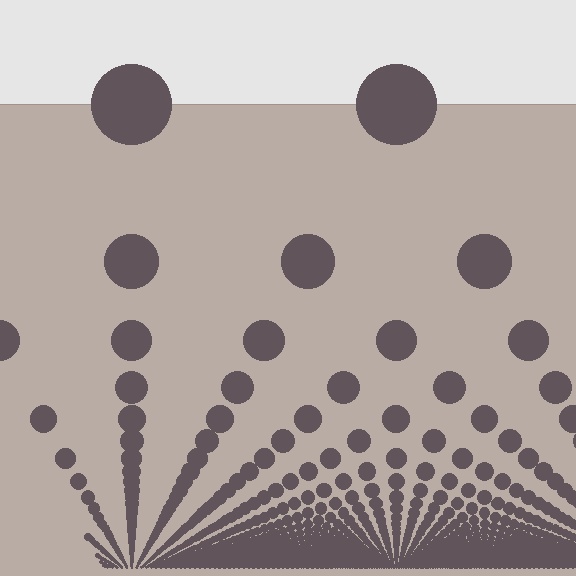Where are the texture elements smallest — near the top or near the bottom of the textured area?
Near the bottom.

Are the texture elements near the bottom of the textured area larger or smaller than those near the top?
Smaller. The gradient is inverted — elements near the bottom are smaller and denser.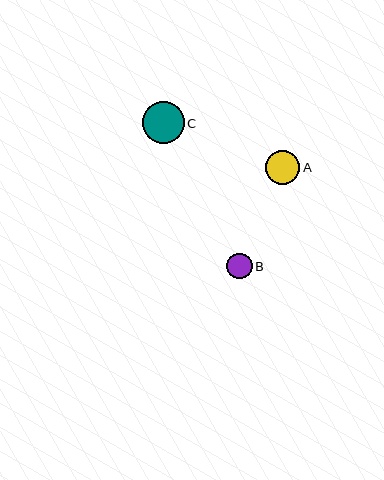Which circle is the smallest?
Circle B is the smallest with a size of approximately 25 pixels.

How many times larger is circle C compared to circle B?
Circle C is approximately 1.7 times the size of circle B.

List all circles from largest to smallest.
From largest to smallest: C, A, B.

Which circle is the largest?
Circle C is the largest with a size of approximately 42 pixels.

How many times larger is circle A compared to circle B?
Circle A is approximately 1.4 times the size of circle B.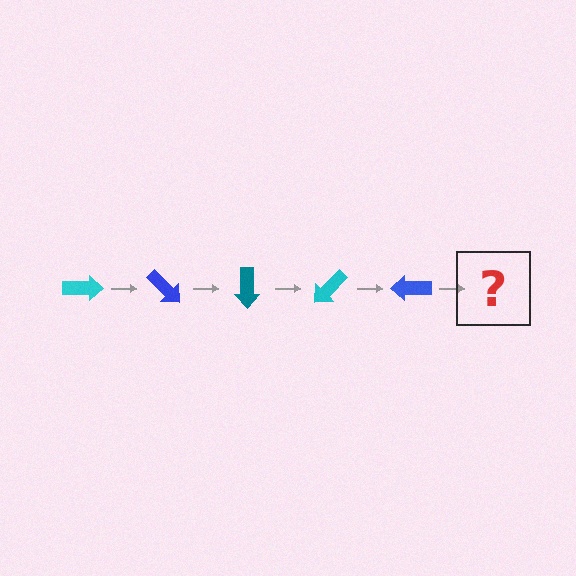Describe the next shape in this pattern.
It should be a teal arrow, rotated 225 degrees from the start.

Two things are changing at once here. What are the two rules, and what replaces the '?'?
The two rules are that it rotates 45 degrees each step and the color cycles through cyan, blue, and teal. The '?' should be a teal arrow, rotated 225 degrees from the start.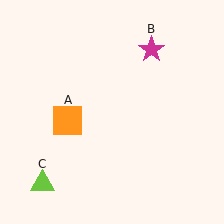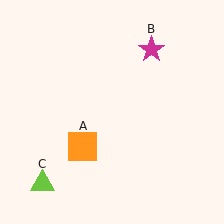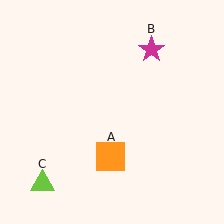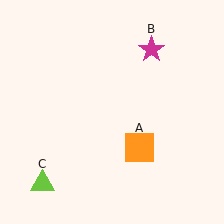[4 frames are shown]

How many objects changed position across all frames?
1 object changed position: orange square (object A).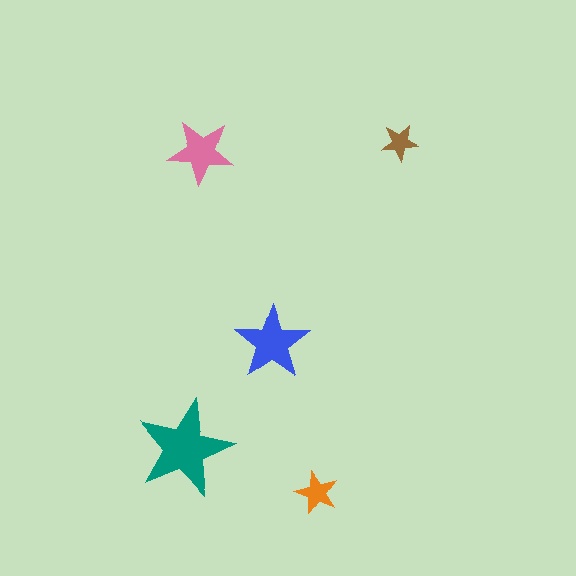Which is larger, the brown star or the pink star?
The pink one.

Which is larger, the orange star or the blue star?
The blue one.